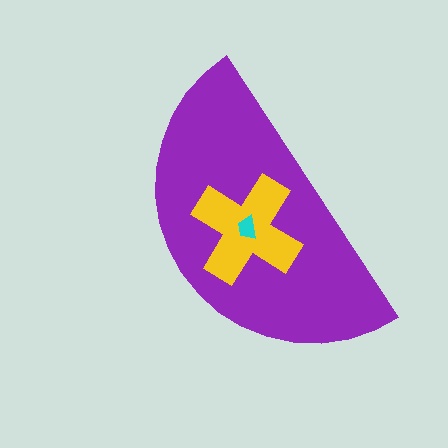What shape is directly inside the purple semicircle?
The yellow cross.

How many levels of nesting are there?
3.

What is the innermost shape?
The cyan trapezoid.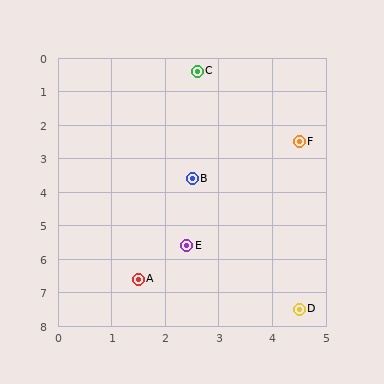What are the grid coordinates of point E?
Point E is at approximately (2.4, 5.6).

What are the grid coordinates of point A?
Point A is at approximately (1.5, 6.6).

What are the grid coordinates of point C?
Point C is at approximately (2.6, 0.4).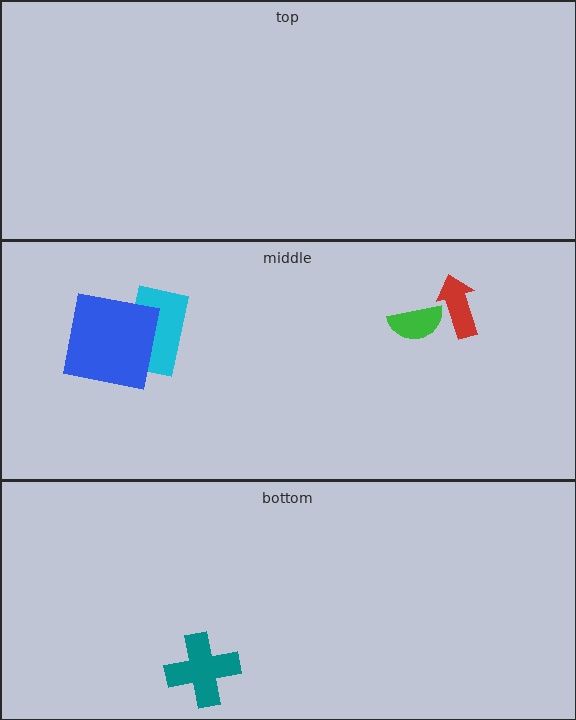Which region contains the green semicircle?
The middle region.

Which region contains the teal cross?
The bottom region.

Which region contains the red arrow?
The middle region.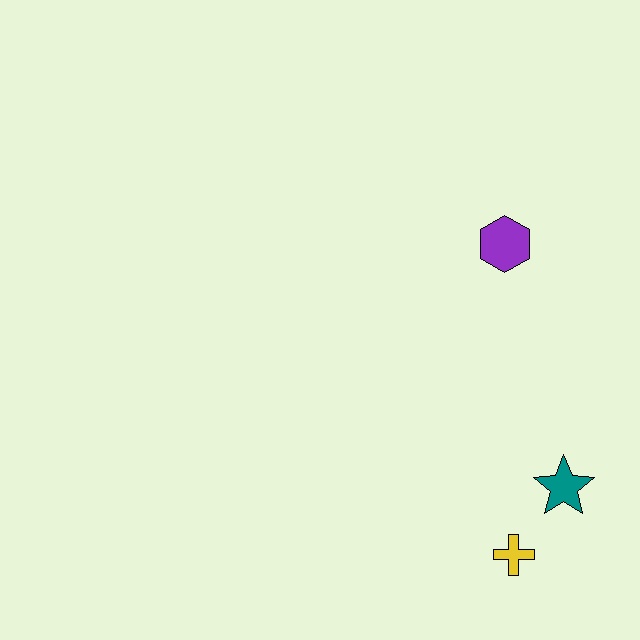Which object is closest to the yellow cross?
The teal star is closest to the yellow cross.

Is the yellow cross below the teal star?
Yes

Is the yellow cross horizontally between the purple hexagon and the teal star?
Yes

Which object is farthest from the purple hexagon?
The yellow cross is farthest from the purple hexagon.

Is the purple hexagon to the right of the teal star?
No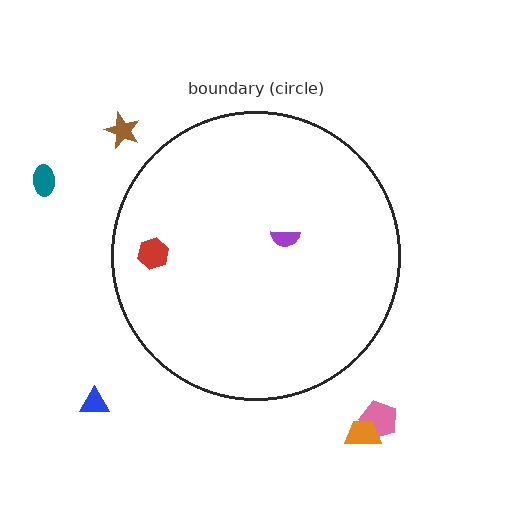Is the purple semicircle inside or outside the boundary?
Inside.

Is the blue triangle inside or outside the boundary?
Outside.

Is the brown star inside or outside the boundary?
Outside.